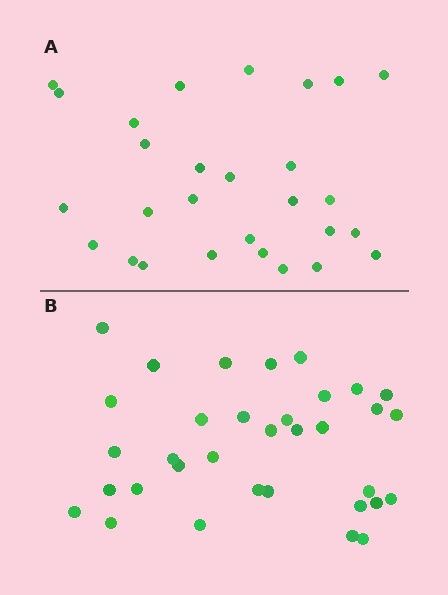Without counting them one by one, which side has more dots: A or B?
Region B (the bottom region) has more dots.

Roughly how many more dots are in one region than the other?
Region B has about 6 more dots than region A.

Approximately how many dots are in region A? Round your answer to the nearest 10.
About 30 dots. (The exact count is 28, which rounds to 30.)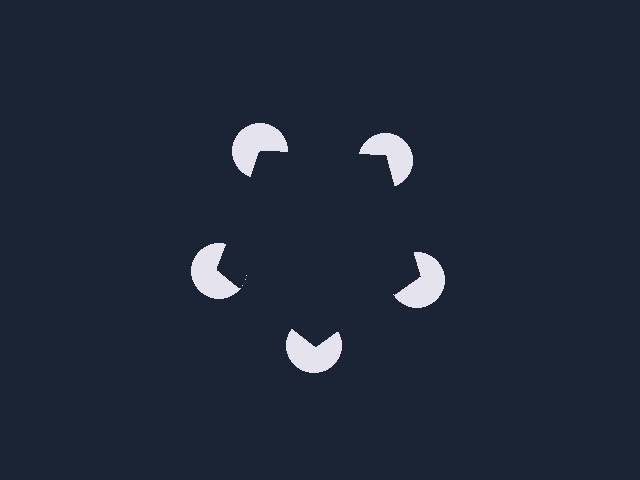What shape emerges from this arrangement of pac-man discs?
An illusory pentagon — its edges are inferred from the aligned wedge cuts in the pac-man discs, not physically drawn.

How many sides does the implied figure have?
5 sides.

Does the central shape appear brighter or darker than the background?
It typically appears slightly darker than the background, even though no actual brightness change is drawn.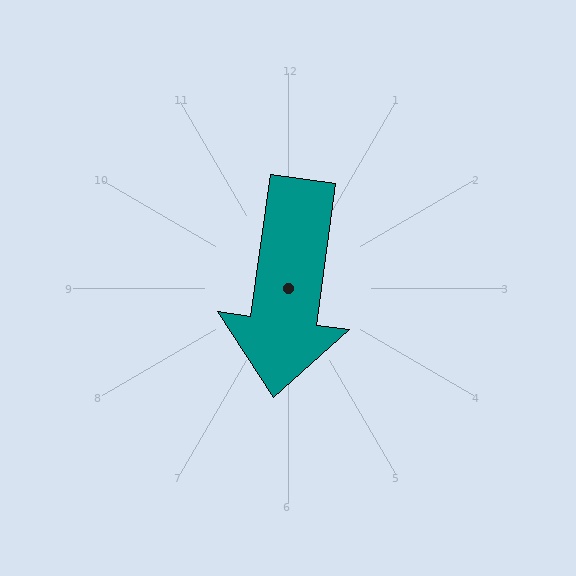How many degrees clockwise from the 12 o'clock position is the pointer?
Approximately 188 degrees.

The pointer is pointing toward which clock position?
Roughly 6 o'clock.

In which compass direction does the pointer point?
South.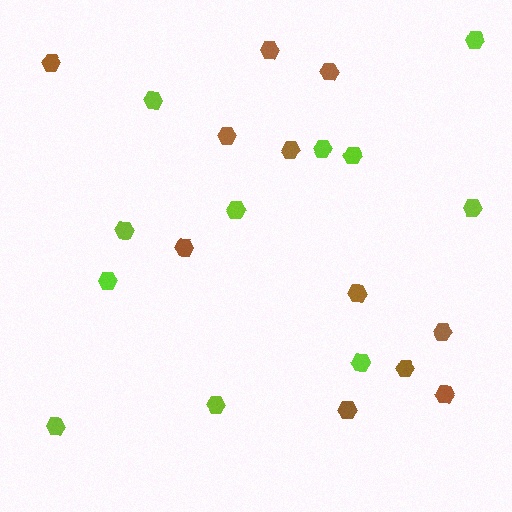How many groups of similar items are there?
There are 2 groups: one group of brown hexagons (11) and one group of lime hexagons (11).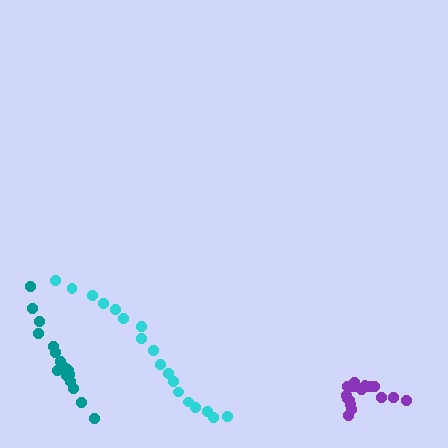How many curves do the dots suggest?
There are 3 distinct paths.